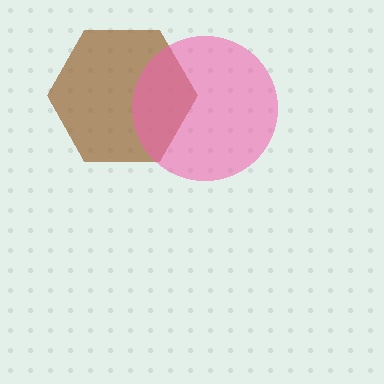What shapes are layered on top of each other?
The layered shapes are: a brown hexagon, a pink circle.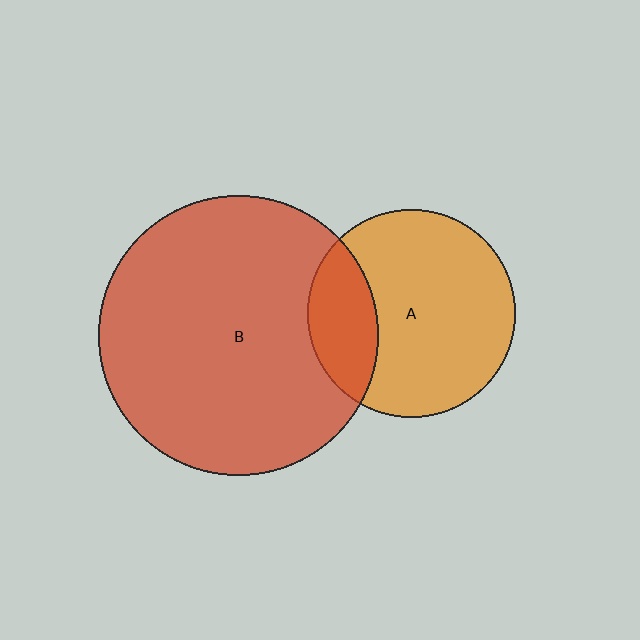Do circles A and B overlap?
Yes.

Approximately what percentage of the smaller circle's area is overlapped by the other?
Approximately 25%.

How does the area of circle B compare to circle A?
Approximately 1.8 times.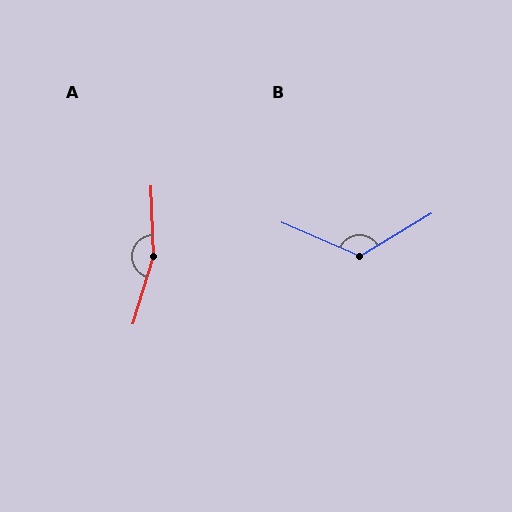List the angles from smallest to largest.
B (126°), A (161°).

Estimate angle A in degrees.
Approximately 161 degrees.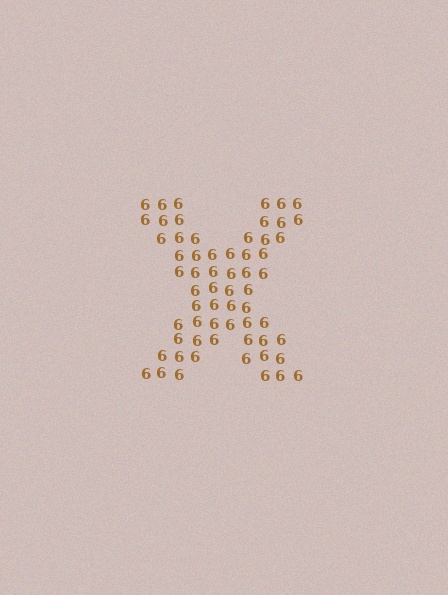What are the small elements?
The small elements are digit 6's.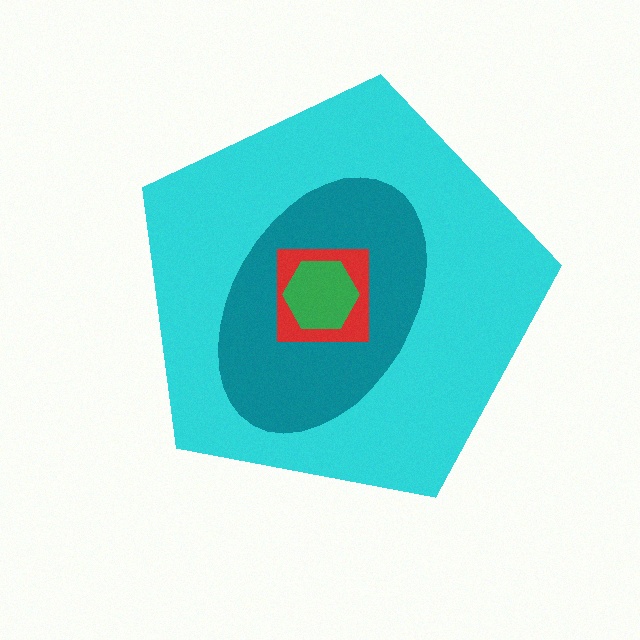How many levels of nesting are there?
4.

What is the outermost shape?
The cyan pentagon.